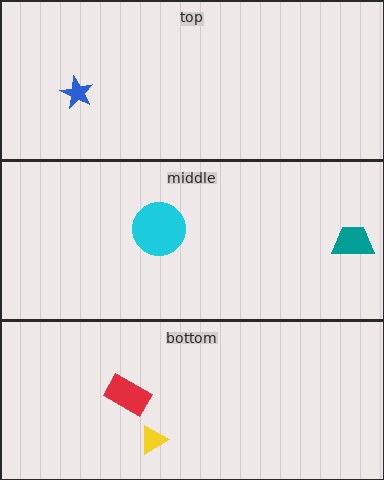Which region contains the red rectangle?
The bottom region.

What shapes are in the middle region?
The teal trapezoid, the cyan circle.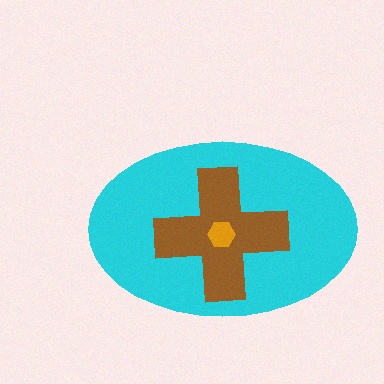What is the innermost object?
The orange hexagon.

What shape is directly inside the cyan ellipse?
The brown cross.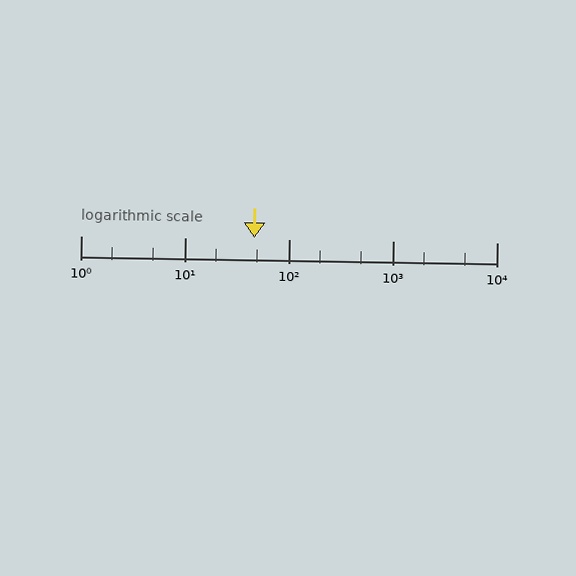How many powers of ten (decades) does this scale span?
The scale spans 4 decades, from 1 to 10000.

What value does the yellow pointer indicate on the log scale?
The pointer indicates approximately 47.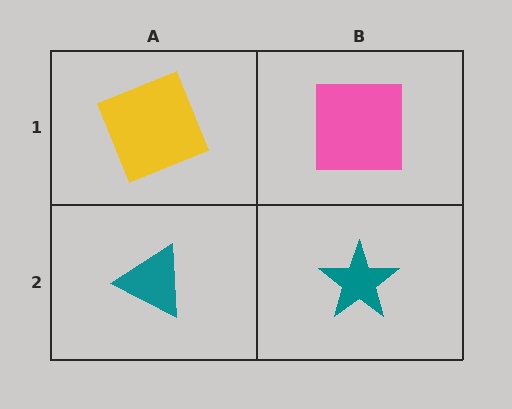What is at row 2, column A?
A teal triangle.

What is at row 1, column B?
A pink square.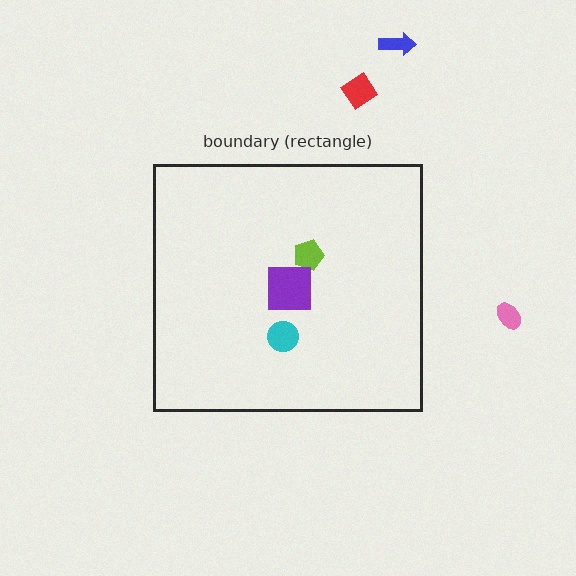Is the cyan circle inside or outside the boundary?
Inside.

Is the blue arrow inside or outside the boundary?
Outside.